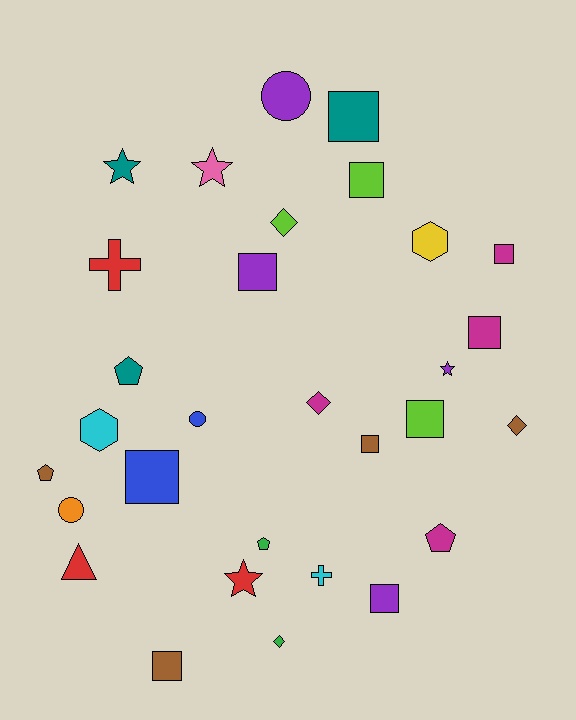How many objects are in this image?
There are 30 objects.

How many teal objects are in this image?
There are 3 teal objects.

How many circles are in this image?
There are 3 circles.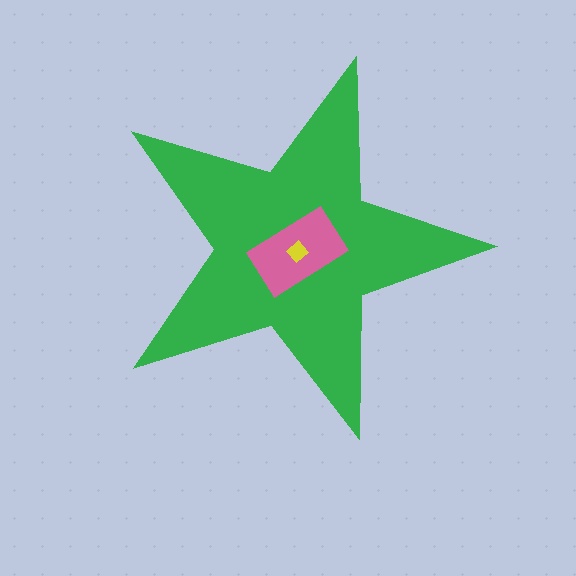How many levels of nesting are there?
3.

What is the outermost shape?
The green star.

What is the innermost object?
The yellow diamond.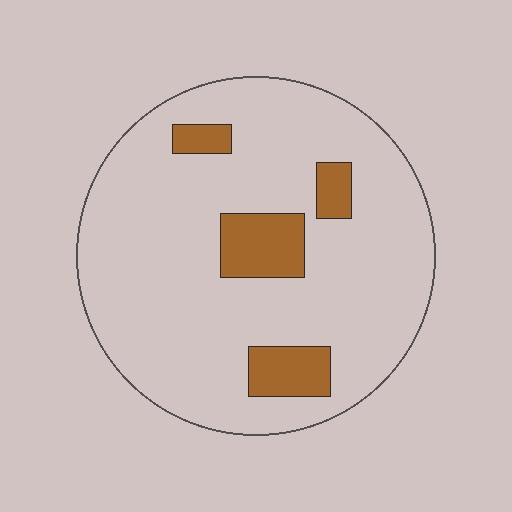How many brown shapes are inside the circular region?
4.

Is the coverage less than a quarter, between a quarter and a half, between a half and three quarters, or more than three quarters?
Less than a quarter.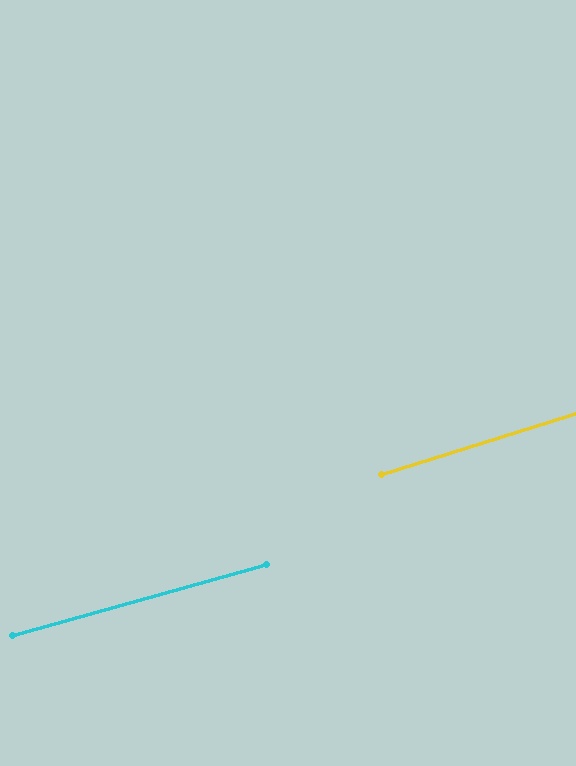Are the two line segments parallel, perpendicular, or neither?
Parallel — their directions differ by only 1.9°.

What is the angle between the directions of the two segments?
Approximately 2 degrees.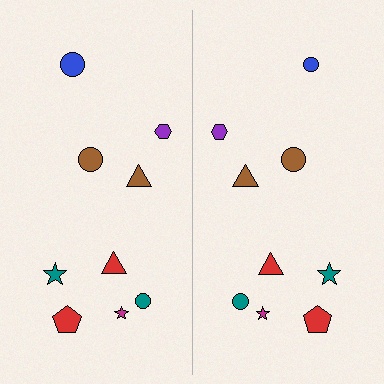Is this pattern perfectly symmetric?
No, the pattern is not perfectly symmetric. The blue circle on the right side has a different size than its mirror counterpart.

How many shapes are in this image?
There are 18 shapes in this image.